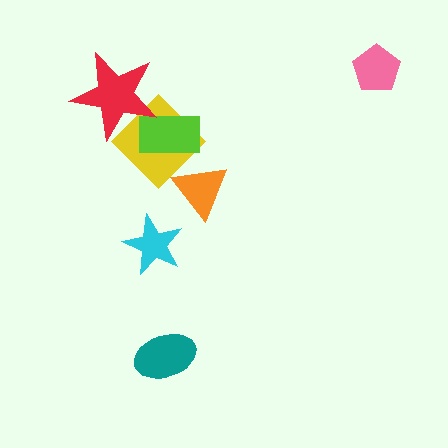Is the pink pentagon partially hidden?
No, no other shape covers it.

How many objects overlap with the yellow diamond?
3 objects overlap with the yellow diamond.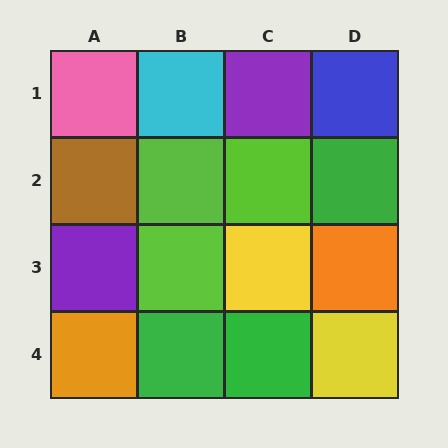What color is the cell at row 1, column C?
Purple.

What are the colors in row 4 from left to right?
Orange, green, green, yellow.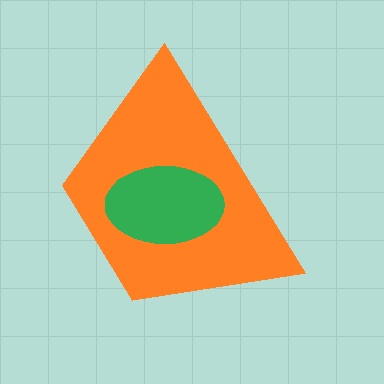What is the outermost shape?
The orange trapezoid.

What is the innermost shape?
The green ellipse.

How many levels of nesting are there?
2.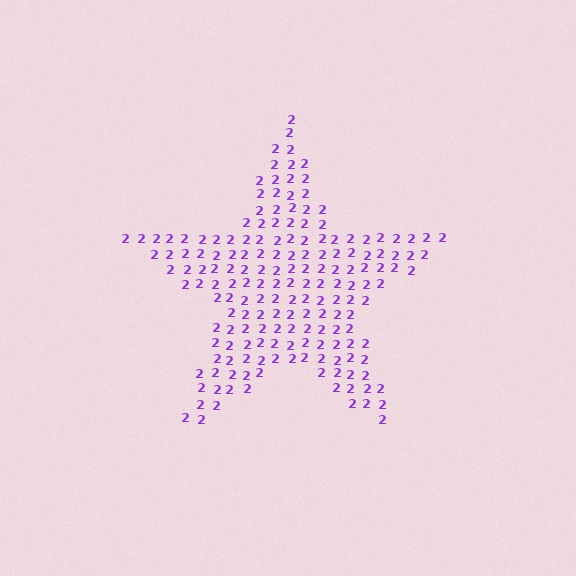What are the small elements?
The small elements are digit 2's.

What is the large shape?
The large shape is a star.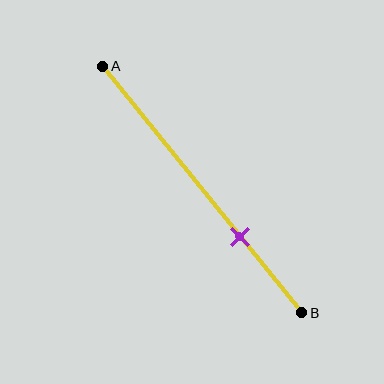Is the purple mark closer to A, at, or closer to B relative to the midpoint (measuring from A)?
The purple mark is closer to point B than the midpoint of segment AB.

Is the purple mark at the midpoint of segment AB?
No, the mark is at about 70% from A, not at the 50% midpoint.